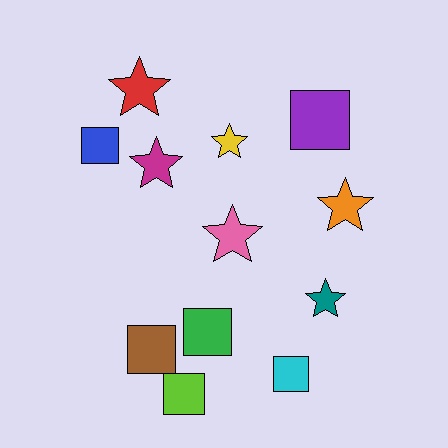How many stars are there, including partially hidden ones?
There are 6 stars.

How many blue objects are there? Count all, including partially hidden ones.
There is 1 blue object.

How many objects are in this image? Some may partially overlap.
There are 12 objects.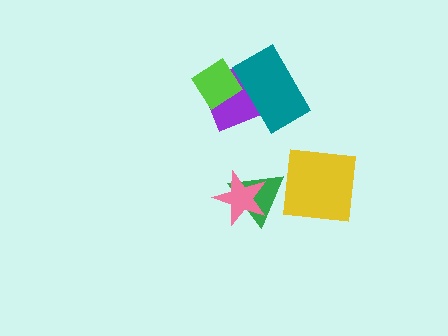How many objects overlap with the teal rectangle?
2 objects overlap with the teal rectangle.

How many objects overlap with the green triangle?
2 objects overlap with the green triangle.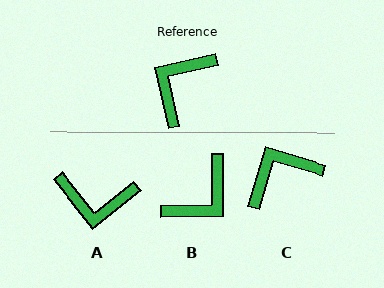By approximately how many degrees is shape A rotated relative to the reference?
Approximately 116 degrees counter-clockwise.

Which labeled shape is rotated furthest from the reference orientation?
B, about 168 degrees away.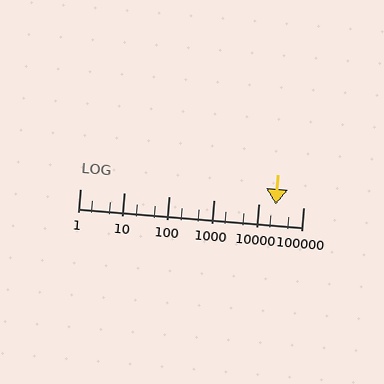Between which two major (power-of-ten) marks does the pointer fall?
The pointer is between 10000 and 100000.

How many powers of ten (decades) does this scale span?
The scale spans 5 decades, from 1 to 100000.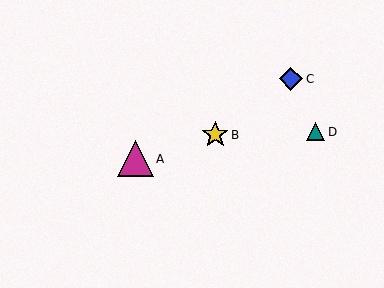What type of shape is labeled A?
Shape A is a magenta triangle.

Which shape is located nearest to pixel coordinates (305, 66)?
The blue diamond (labeled C) at (291, 79) is nearest to that location.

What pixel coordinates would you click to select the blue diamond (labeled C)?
Click at (291, 79) to select the blue diamond C.